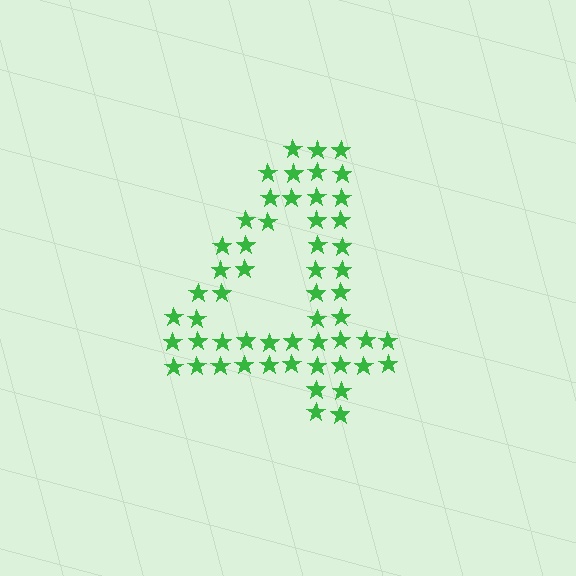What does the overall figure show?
The overall figure shows the digit 4.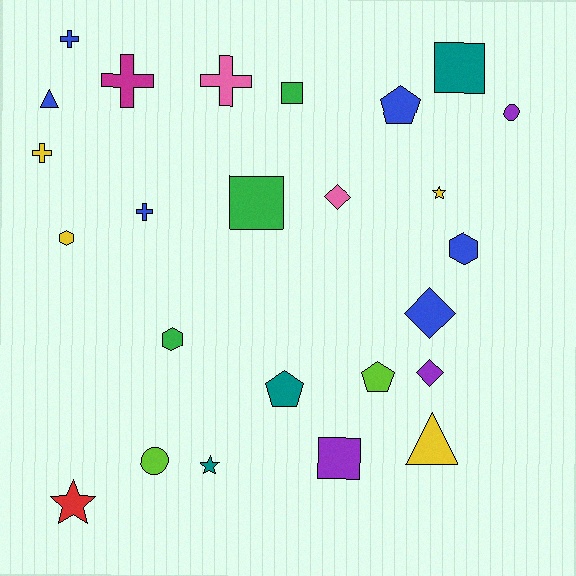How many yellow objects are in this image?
There are 4 yellow objects.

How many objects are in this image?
There are 25 objects.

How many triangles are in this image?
There are 2 triangles.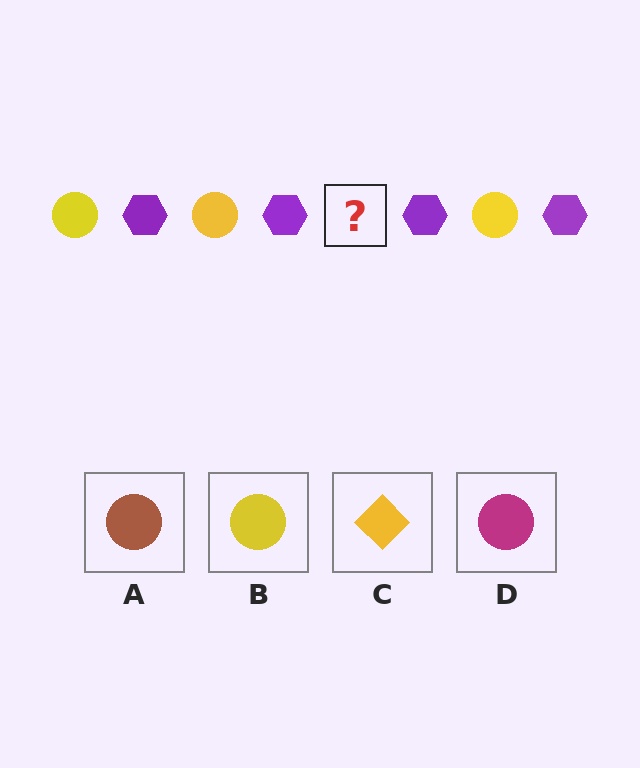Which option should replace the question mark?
Option B.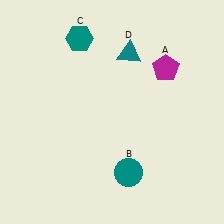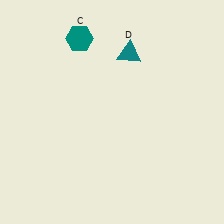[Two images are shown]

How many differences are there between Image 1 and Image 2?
There are 2 differences between the two images.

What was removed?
The magenta pentagon (A), the teal circle (B) were removed in Image 2.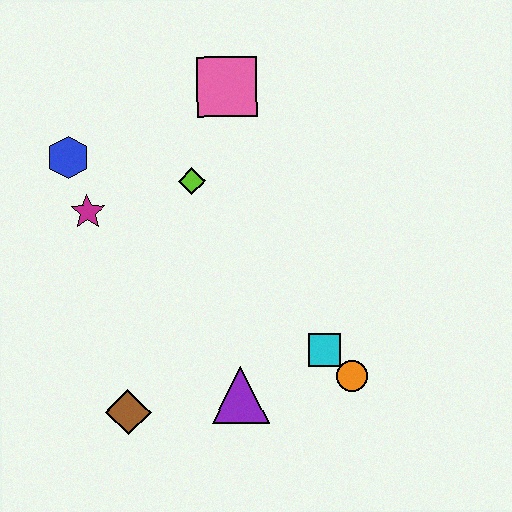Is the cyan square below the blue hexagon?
Yes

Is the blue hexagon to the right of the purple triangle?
No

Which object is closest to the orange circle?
The cyan square is closest to the orange circle.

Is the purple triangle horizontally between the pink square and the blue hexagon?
No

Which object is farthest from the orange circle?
The blue hexagon is farthest from the orange circle.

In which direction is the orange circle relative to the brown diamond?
The orange circle is to the right of the brown diamond.